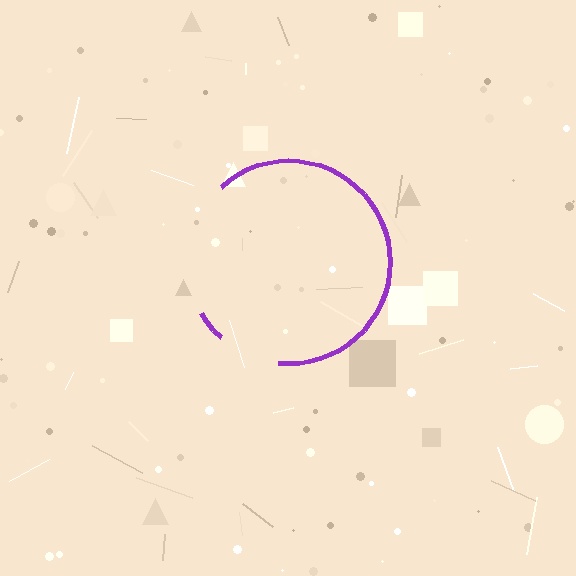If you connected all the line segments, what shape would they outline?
They would outline a circle.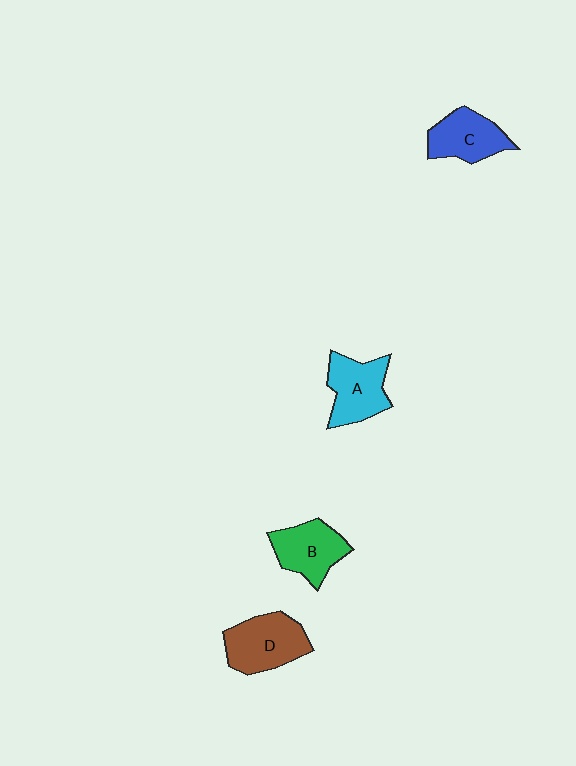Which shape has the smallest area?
Shape C (blue).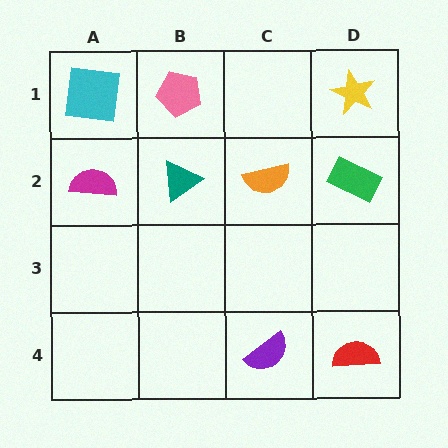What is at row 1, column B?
A pink pentagon.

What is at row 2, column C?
An orange semicircle.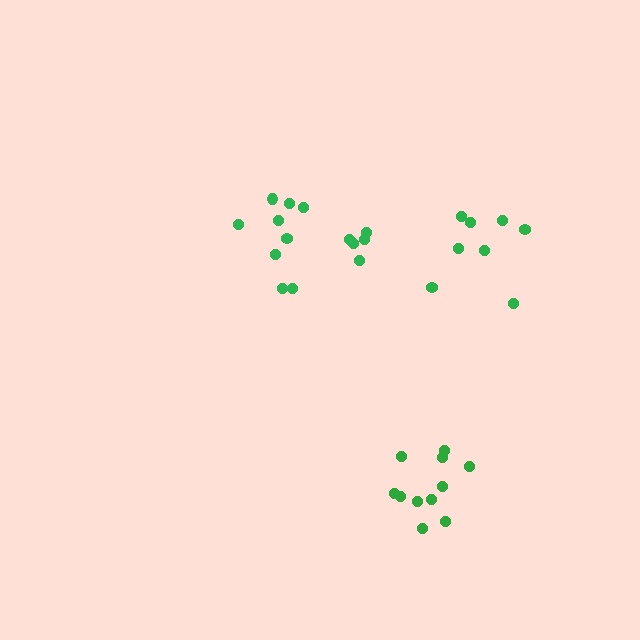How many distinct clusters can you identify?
There are 3 distinct clusters.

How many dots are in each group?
Group 1: 14 dots, Group 2: 11 dots, Group 3: 8 dots (33 total).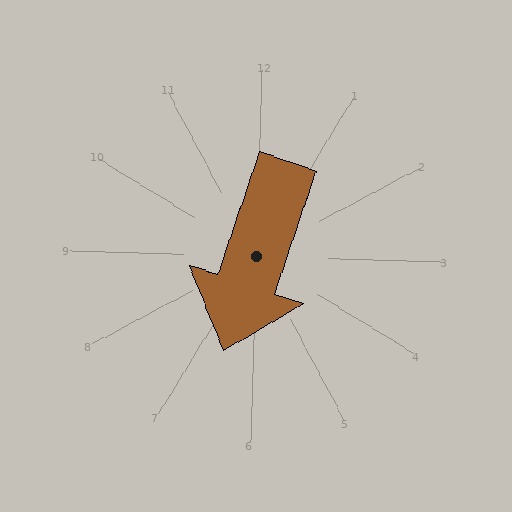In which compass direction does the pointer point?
South.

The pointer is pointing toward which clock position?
Roughly 7 o'clock.